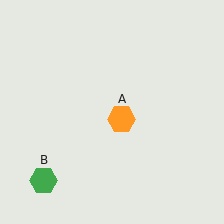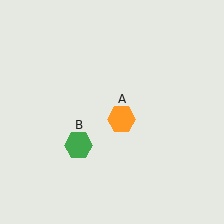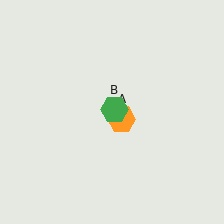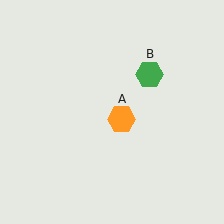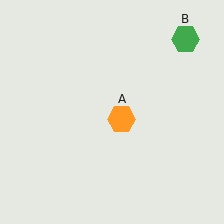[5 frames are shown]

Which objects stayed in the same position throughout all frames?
Orange hexagon (object A) remained stationary.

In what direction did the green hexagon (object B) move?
The green hexagon (object B) moved up and to the right.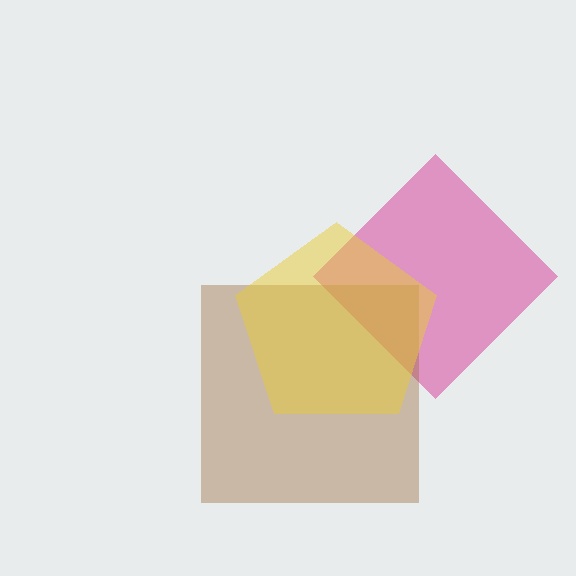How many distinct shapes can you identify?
There are 3 distinct shapes: a magenta diamond, a brown square, a yellow pentagon.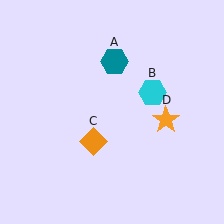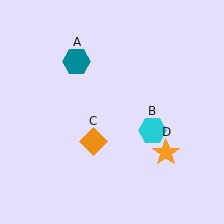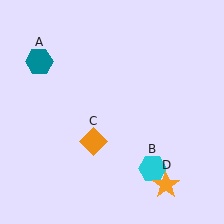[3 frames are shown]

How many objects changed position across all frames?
3 objects changed position: teal hexagon (object A), cyan hexagon (object B), orange star (object D).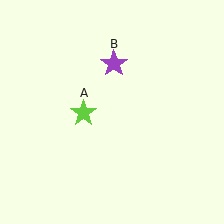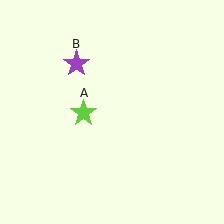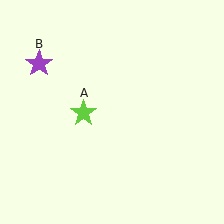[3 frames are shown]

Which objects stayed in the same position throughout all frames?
Lime star (object A) remained stationary.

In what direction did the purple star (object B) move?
The purple star (object B) moved left.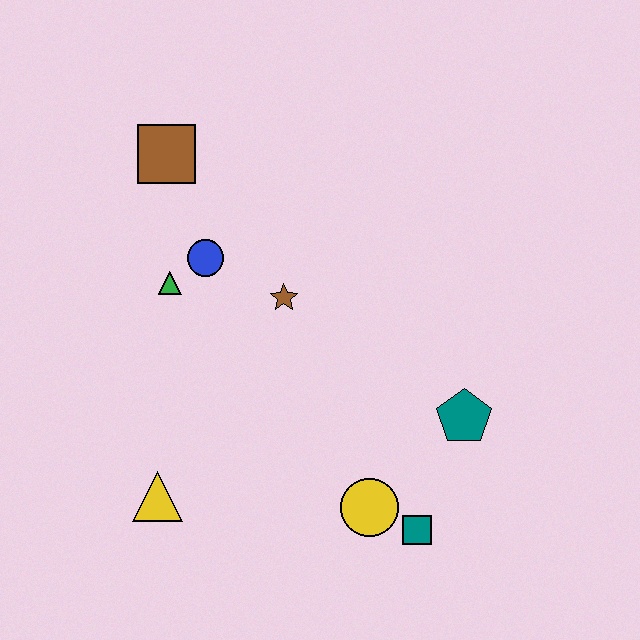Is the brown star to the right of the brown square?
Yes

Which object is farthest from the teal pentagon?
The brown square is farthest from the teal pentagon.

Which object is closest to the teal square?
The yellow circle is closest to the teal square.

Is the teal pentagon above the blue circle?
No